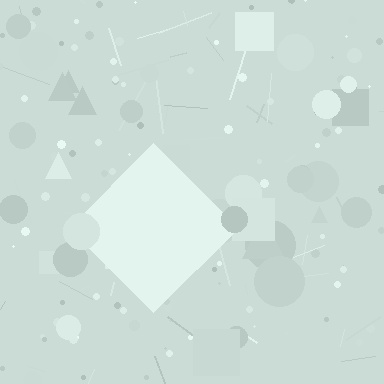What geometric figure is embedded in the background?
A diamond is embedded in the background.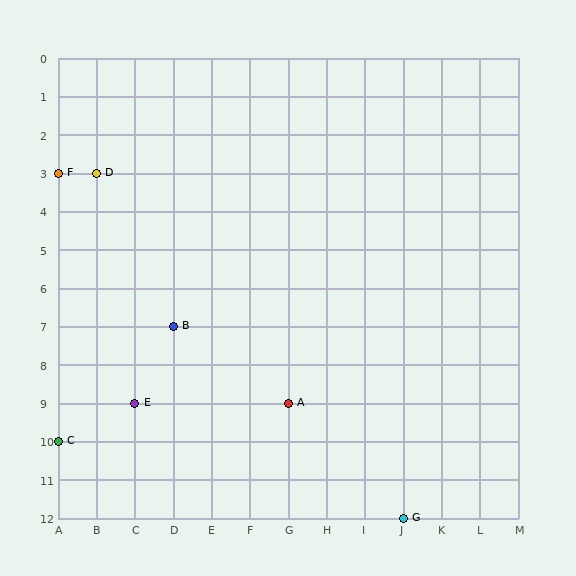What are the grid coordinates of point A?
Point A is at grid coordinates (G, 9).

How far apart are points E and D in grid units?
Points E and D are 1 column and 6 rows apart (about 6.1 grid units diagonally).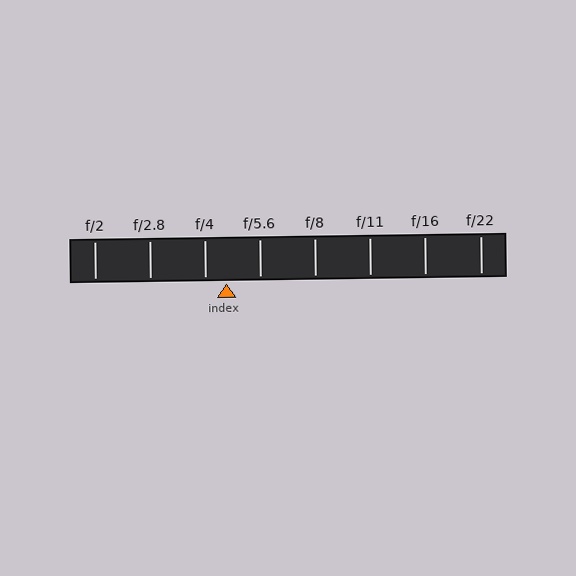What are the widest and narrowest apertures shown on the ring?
The widest aperture shown is f/2 and the narrowest is f/22.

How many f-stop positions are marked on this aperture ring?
There are 8 f-stop positions marked.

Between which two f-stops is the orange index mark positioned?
The index mark is between f/4 and f/5.6.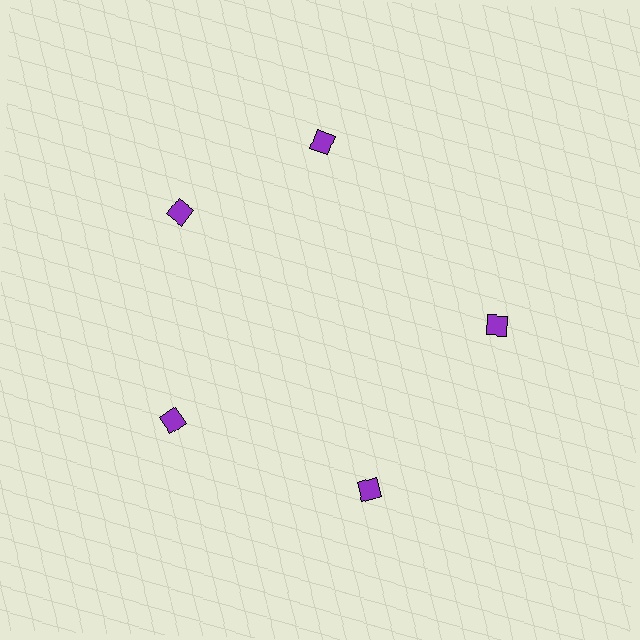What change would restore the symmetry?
The symmetry would be restored by rotating it back into even spacing with its neighbors so that all 5 diamonds sit at equal angles and equal distance from the center.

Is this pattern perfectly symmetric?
No. The 5 purple diamonds are arranged in a ring, but one element near the 1 o'clock position is rotated out of alignment along the ring, breaking the 5-fold rotational symmetry.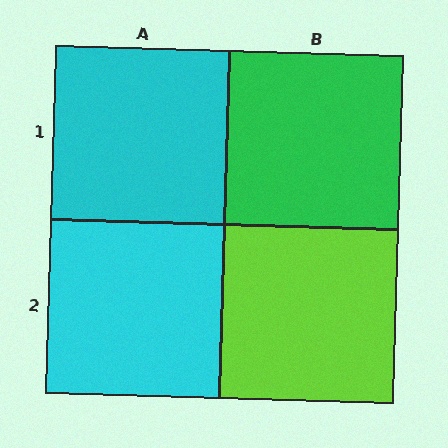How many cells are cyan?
2 cells are cyan.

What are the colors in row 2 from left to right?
Cyan, lime.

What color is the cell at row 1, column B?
Green.